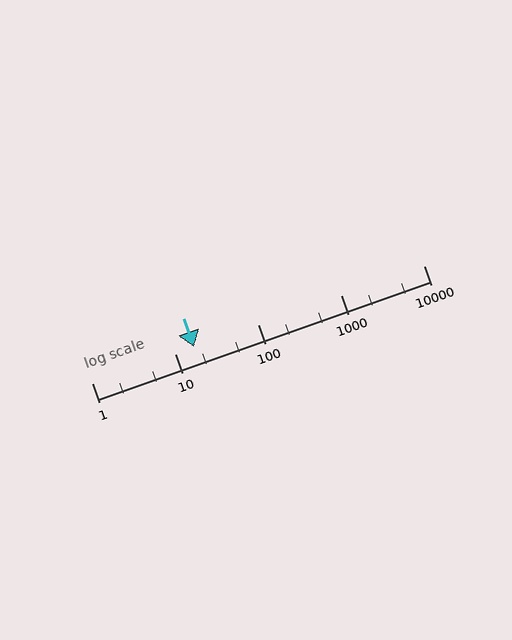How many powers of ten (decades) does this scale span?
The scale spans 4 decades, from 1 to 10000.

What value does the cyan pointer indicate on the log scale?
The pointer indicates approximately 17.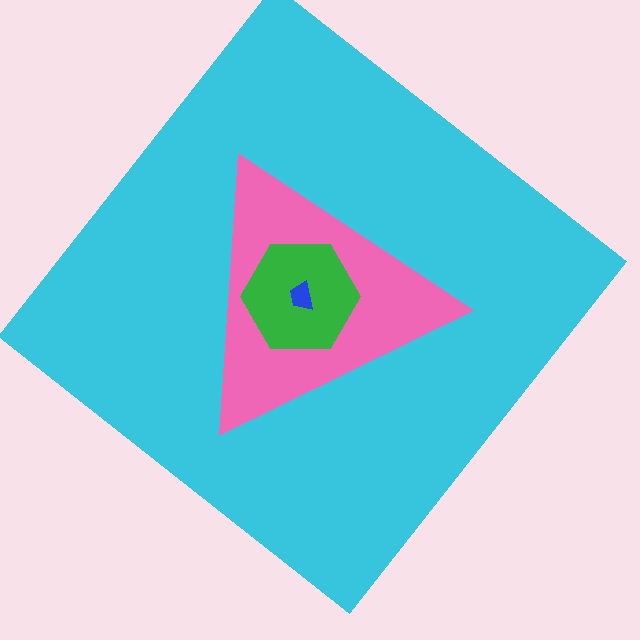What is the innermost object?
The blue trapezoid.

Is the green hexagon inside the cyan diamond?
Yes.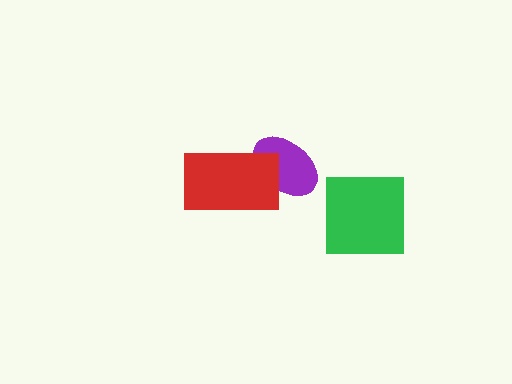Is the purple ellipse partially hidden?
Yes, it is partially covered by another shape.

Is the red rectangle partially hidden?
No, no other shape covers it.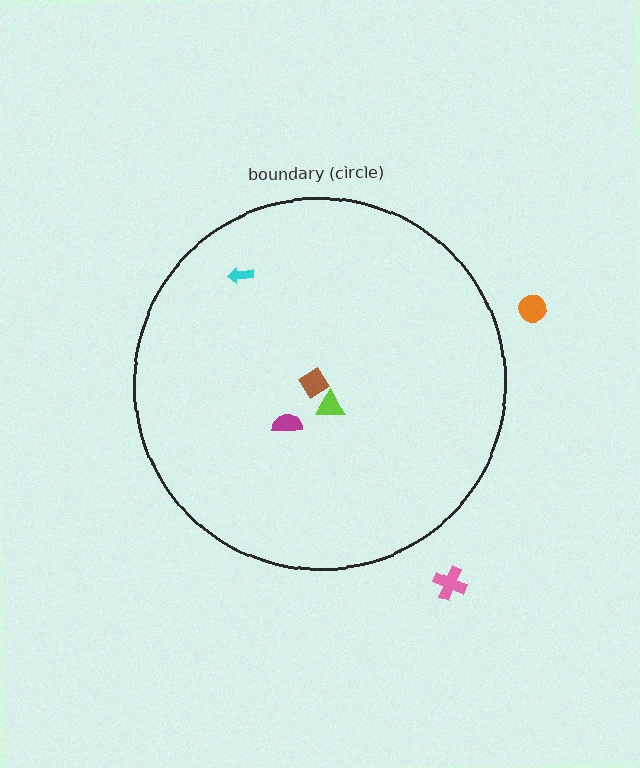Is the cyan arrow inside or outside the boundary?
Inside.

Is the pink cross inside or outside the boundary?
Outside.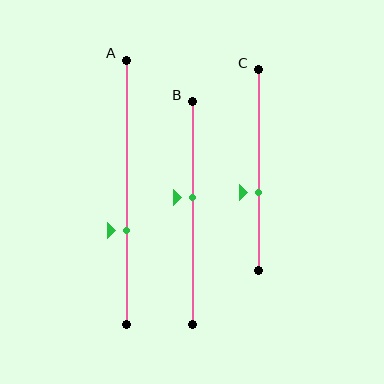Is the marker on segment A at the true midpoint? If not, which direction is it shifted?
No, the marker on segment A is shifted downward by about 15% of the segment length.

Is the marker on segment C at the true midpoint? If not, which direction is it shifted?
No, the marker on segment C is shifted downward by about 11% of the segment length.